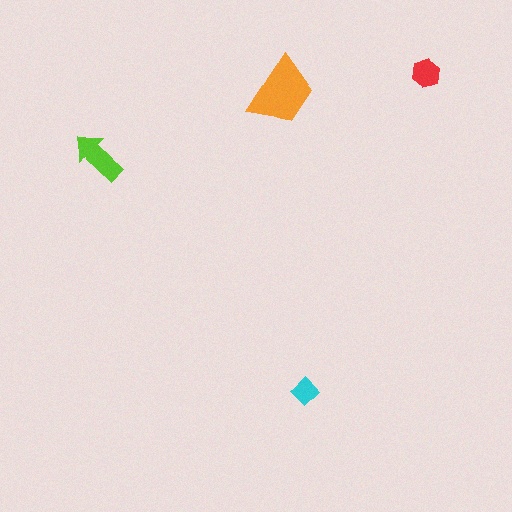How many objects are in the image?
There are 4 objects in the image.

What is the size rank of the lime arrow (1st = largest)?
2nd.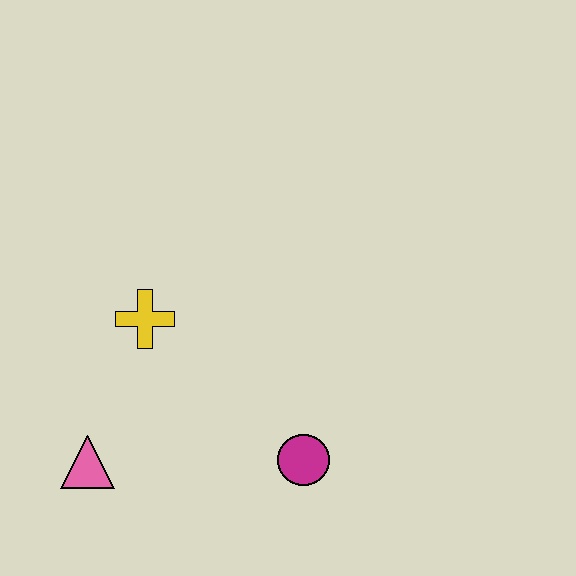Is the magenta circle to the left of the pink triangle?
No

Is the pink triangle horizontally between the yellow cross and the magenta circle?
No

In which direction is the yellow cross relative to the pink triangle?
The yellow cross is above the pink triangle.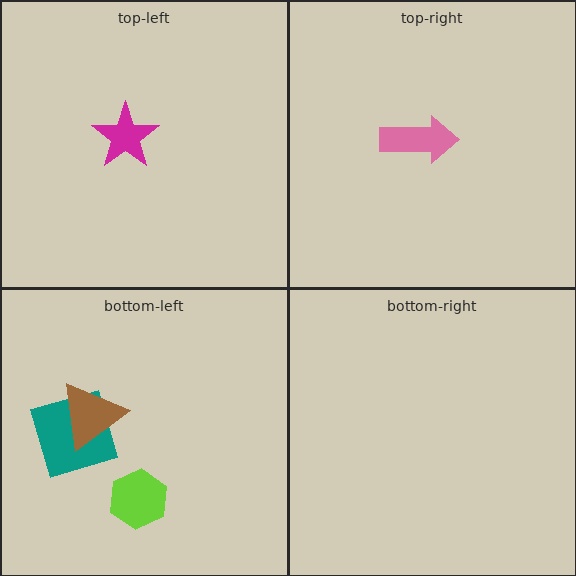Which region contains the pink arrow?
The top-right region.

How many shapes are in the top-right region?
1.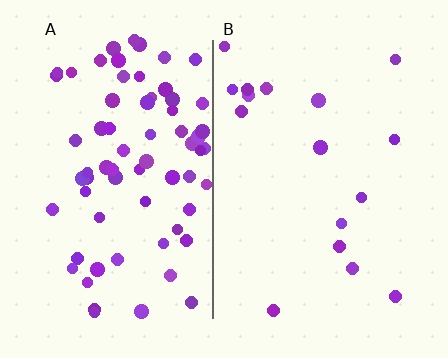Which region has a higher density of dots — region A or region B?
A (the left).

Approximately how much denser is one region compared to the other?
Approximately 4.2× — region A over region B.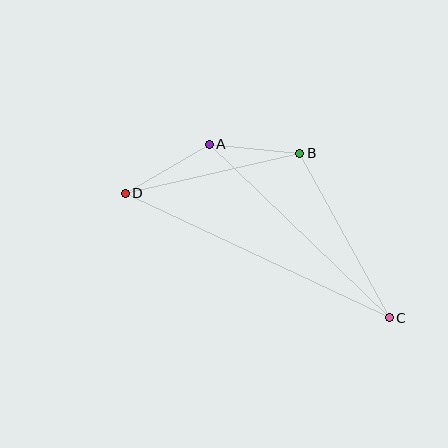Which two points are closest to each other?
Points A and B are closest to each other.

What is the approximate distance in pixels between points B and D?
The distance between B and D is approximately 179 pixels.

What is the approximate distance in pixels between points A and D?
The distance between A and D is approximately 97 pixels.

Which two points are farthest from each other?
Points C and D are farthest from each other.